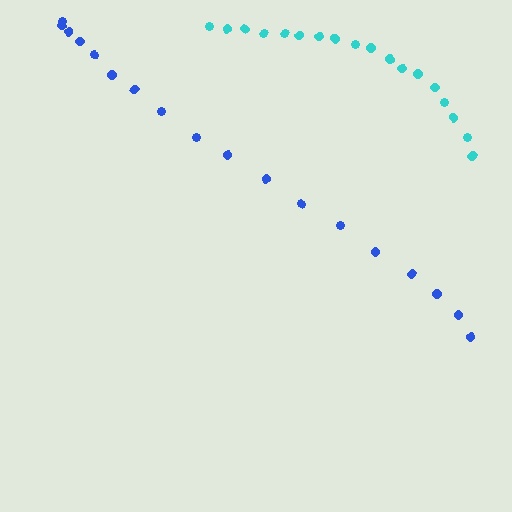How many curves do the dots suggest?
There are 2 distinct paths.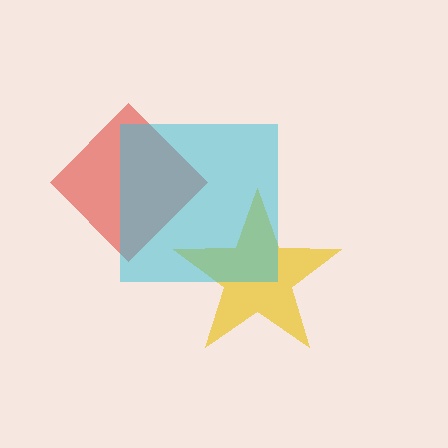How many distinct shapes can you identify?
There are 3 distinct shapes: a red diamond, a yellow star, a cyan square.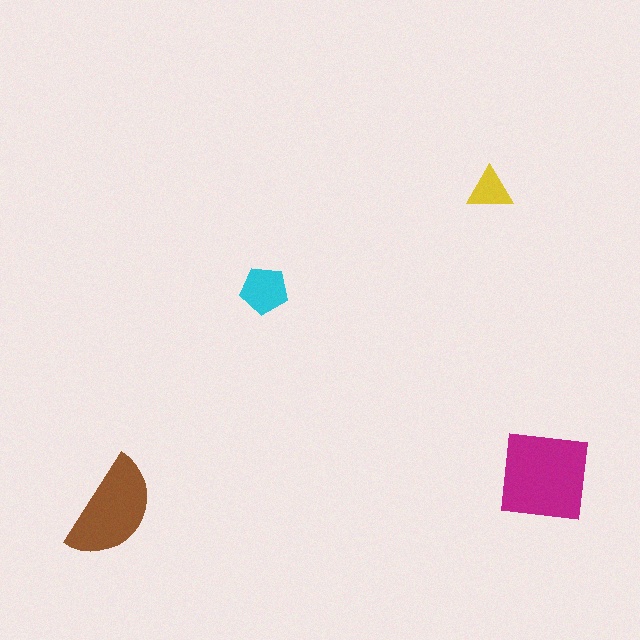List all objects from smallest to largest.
The yellow triangle, the cyan pentagon, the brown semicircle, the magenta square.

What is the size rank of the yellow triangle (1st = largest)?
4th.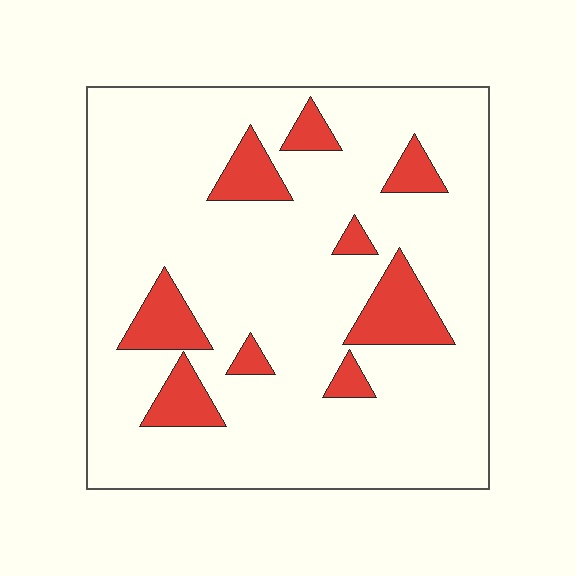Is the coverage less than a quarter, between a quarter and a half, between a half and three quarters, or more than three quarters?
Less than a quarter.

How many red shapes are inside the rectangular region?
9.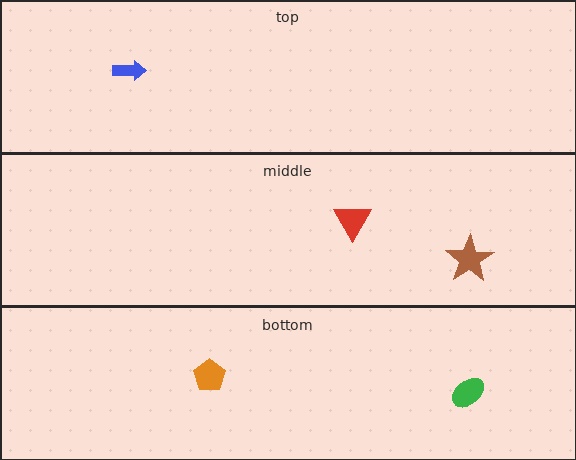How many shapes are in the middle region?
2.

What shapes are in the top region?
The blue arrow.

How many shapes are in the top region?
1.